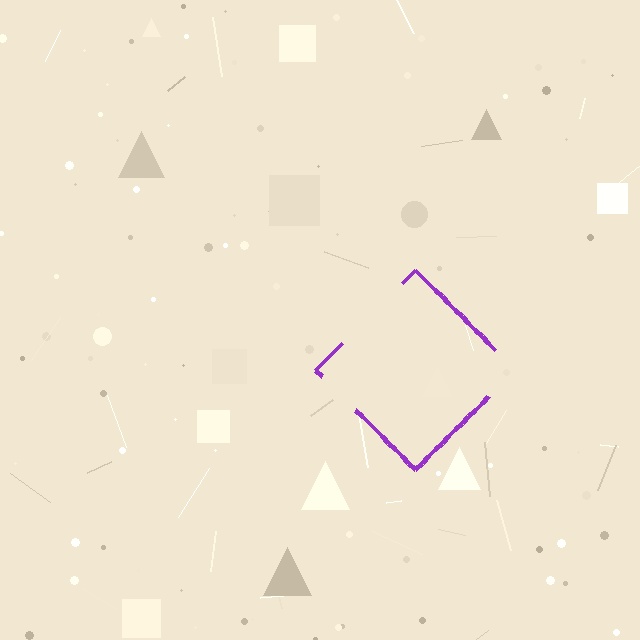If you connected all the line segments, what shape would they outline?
They would outline a diamond.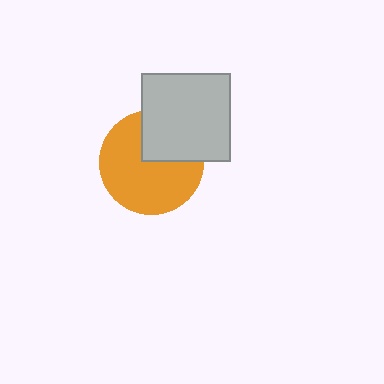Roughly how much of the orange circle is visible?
Most of it is visible (roughly 70%).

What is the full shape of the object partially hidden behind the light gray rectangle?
The partially hidden object is an orange circle.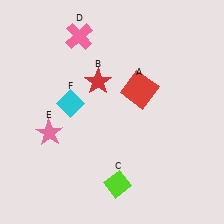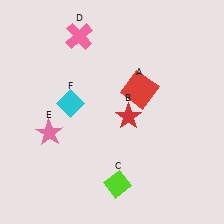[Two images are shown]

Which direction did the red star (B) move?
The red star (B) moved down.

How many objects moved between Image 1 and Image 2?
1 object moved between the two images.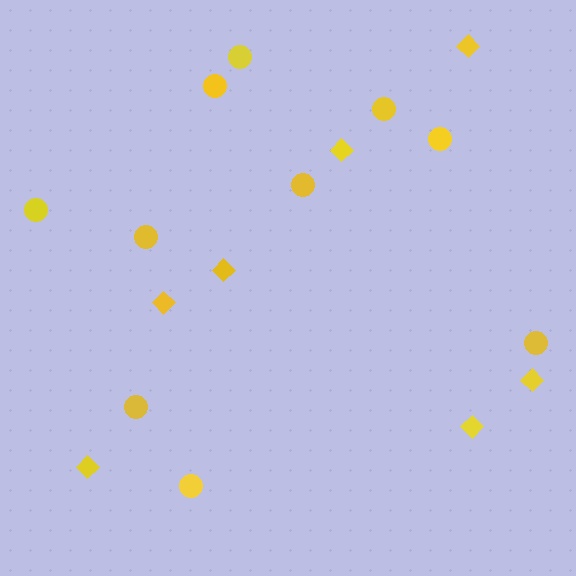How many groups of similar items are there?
There are 2 groups: one group of diamonds (7) and one group of circles (10).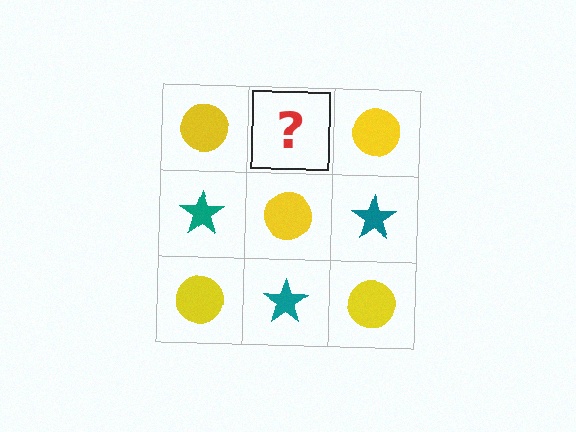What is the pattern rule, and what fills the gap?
The rule is that it alternates yellow circle and teal star in a checkerboard pattern. The gap should be filled with a teal star.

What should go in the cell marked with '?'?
The missing cell should contain a teal star.